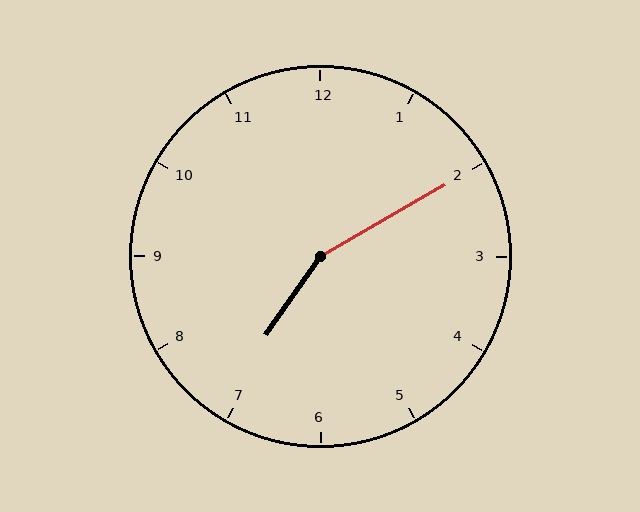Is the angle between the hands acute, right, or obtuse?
It is obtuse.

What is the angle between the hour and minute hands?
Approximately 155 degrees.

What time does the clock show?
7:10.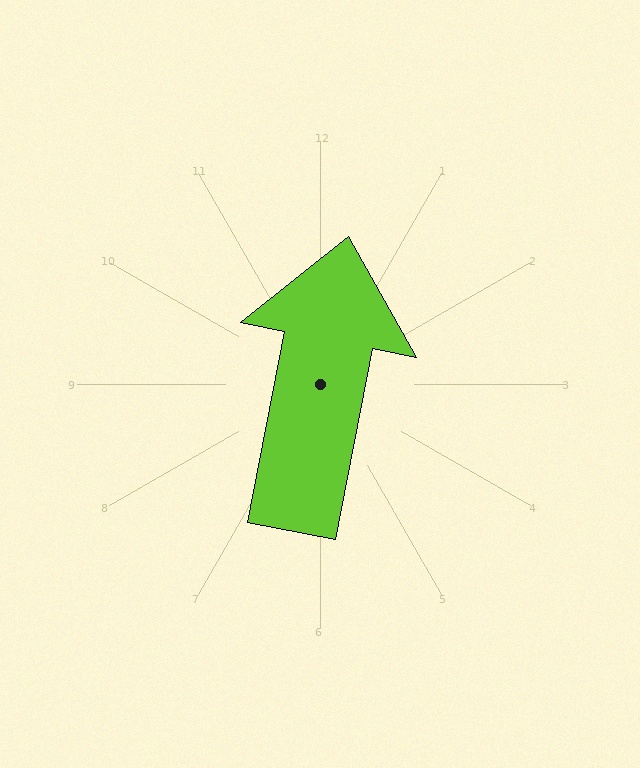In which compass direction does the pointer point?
North.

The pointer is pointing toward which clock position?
Roughly 12 o'clock.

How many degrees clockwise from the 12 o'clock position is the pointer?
Approximately 11 degrees.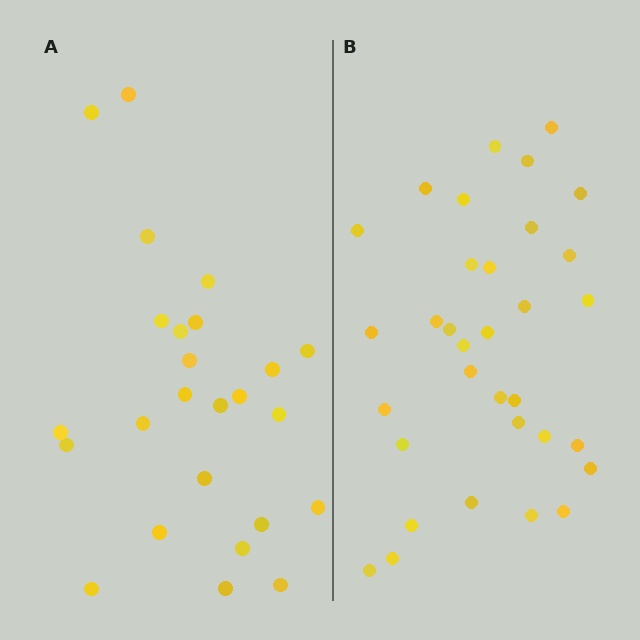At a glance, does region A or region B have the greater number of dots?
Region B (the right region) has more dots.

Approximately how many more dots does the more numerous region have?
Region B has roughly 8 or so more dots than region A.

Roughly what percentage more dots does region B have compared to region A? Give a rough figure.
About 30% more.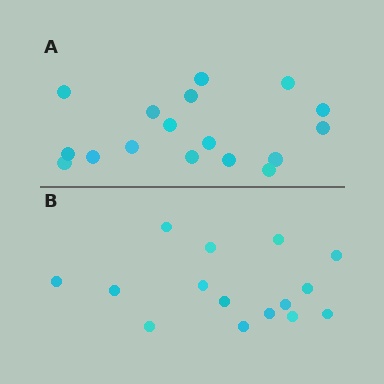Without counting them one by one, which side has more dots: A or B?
Region A (the top region) has more dots.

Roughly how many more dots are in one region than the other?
Region A has just a few more — roughly 2 or 3 more dots than region B.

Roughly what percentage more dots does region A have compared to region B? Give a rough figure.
About 15% more.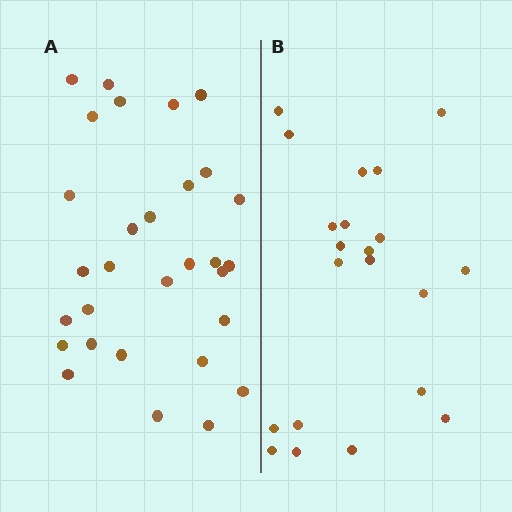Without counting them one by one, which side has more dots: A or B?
Region A (the left region) has more dots.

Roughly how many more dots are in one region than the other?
Region A has roughly 8 or so more dots than region B.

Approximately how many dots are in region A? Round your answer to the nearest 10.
About 30 dots.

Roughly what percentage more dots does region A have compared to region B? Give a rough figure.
About 45% more.